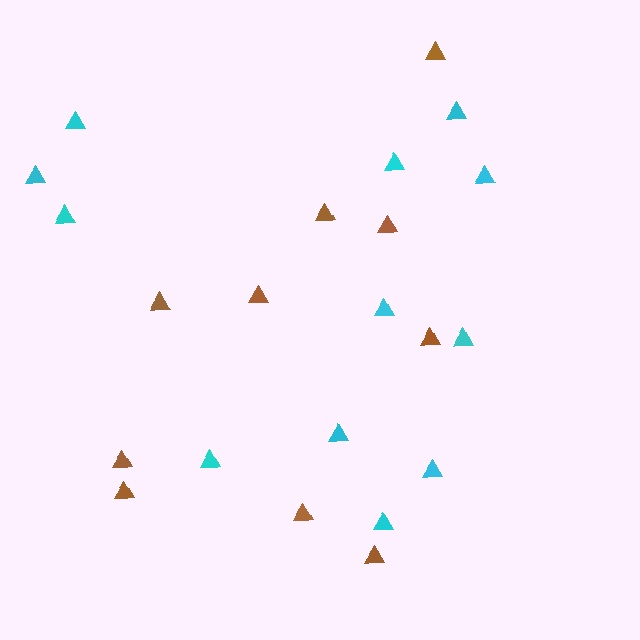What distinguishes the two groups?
There are 2 groups: one group of cyan triangles (12) and one group of brown triangles (10).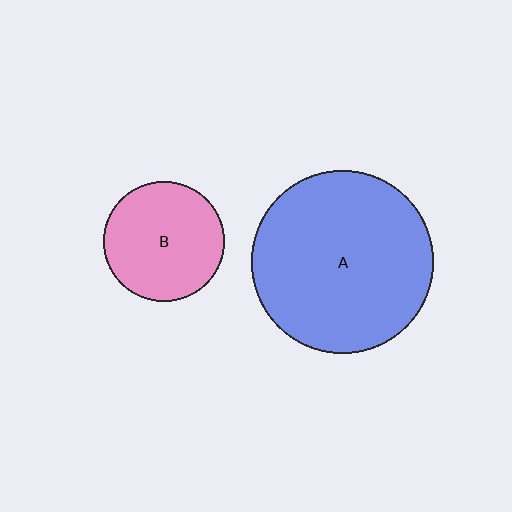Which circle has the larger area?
Circle A (blue).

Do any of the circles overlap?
No, none of the circles overlap.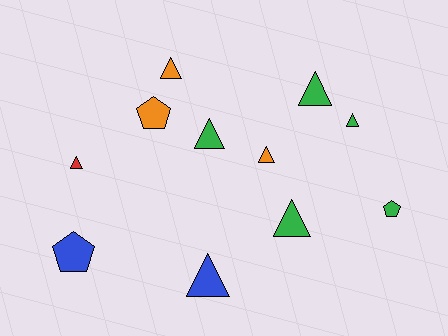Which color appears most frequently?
Green, with 5 objects.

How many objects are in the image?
There are 11 objects.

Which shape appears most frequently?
Triangle, with 8 objects.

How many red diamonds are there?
There are no red diamonds.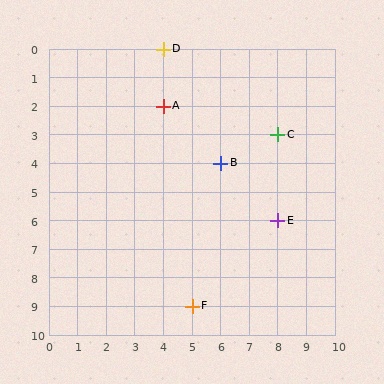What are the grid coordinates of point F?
Point F is at grid coordinates (5, 9).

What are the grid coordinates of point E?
Point E is at grid coordinates (8, 6).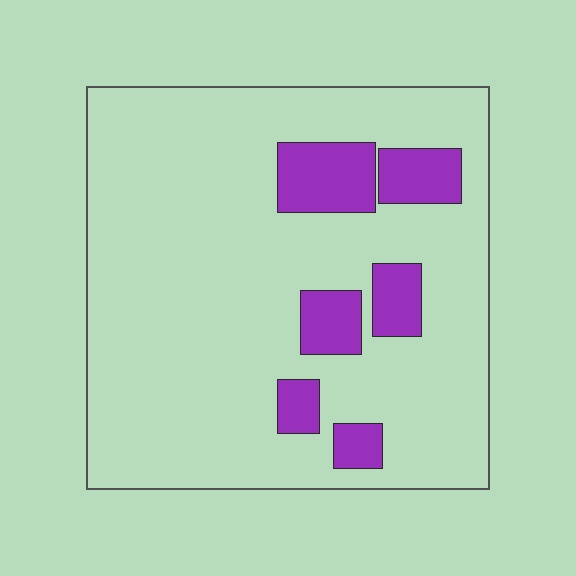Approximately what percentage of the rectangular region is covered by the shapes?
Approximately 15%.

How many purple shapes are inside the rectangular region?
6.